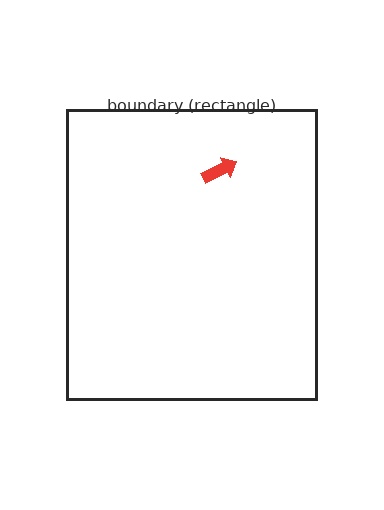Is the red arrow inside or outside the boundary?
Inside.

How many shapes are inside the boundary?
1 inside, 0 outside.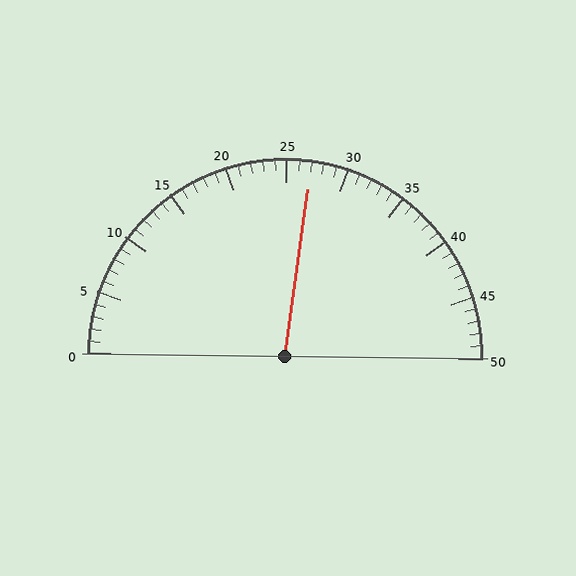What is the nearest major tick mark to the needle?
The nearest major tick mark is 25.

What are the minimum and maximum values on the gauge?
The gauge ranges from 0 to 50.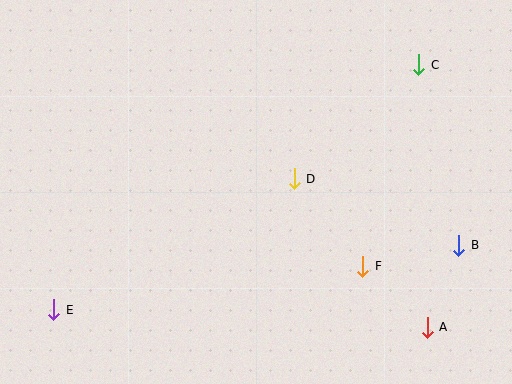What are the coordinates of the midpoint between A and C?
The midpoint between A and C is at (423, 196).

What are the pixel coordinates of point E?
Point E is at (54, 310).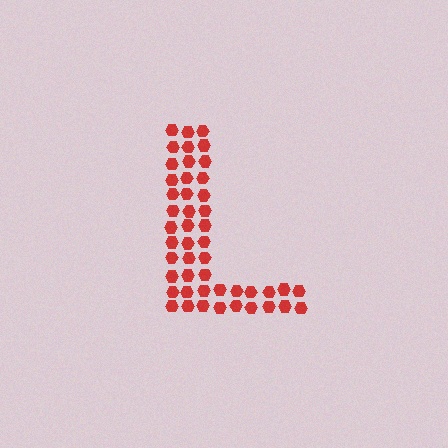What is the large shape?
The large shape is the letter L.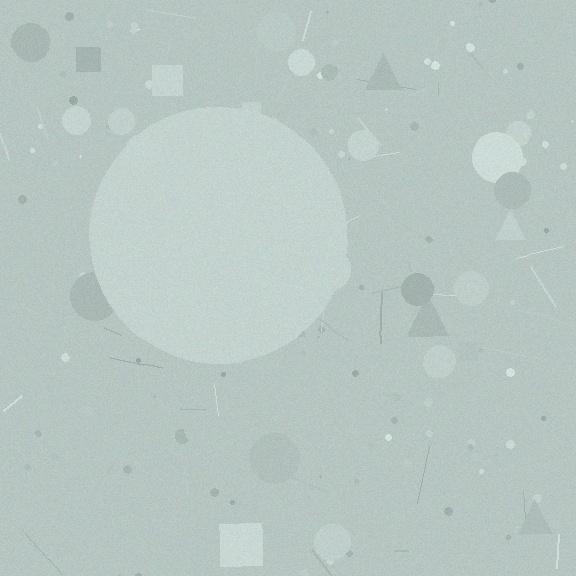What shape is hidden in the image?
A circle is hidden in the image.